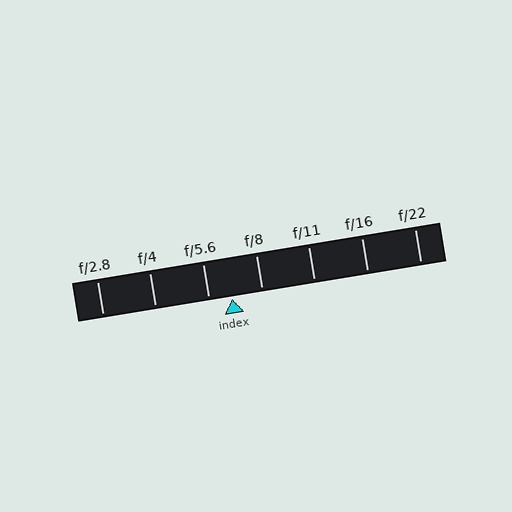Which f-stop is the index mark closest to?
The index mark is closest to f/5.6.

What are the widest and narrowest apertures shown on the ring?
The widest aperture shown is f/2.8 and the narrowest is f/22.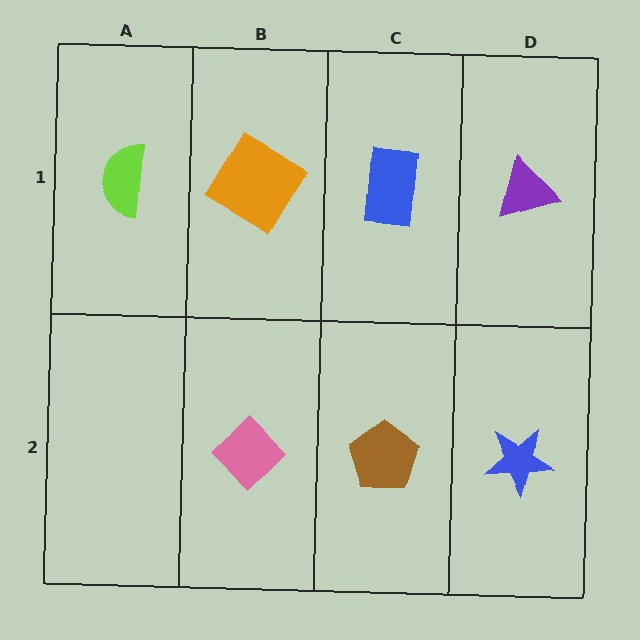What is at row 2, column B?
A pink diamond.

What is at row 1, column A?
A lime semicircle.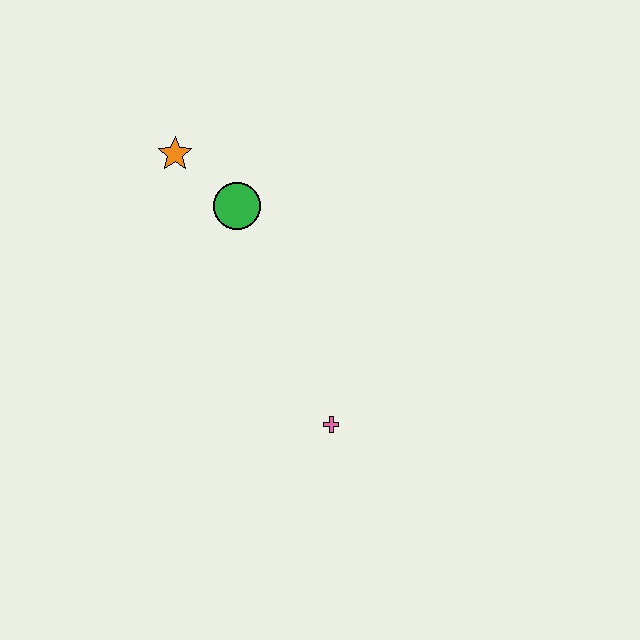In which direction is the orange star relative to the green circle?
The orange star is to the left of the green circle.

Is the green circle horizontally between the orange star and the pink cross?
Yes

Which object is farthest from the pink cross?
The orange star is farthest from the pink cross.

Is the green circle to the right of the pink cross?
No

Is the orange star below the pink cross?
No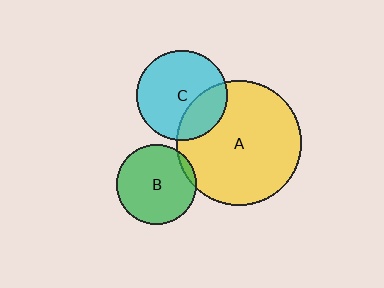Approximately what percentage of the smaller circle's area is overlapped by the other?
Approximately 5%.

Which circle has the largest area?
Circle A (yellow).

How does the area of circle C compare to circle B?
Approximately 1.3 times.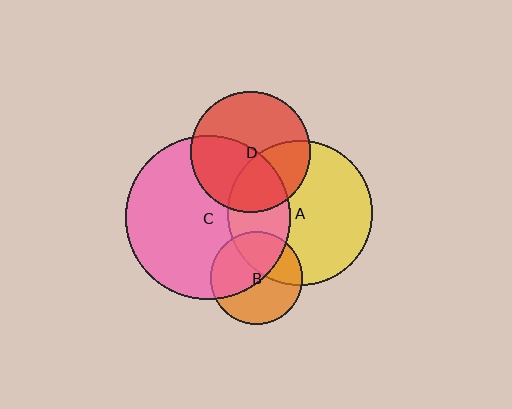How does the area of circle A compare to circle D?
Approximately 1.4 times.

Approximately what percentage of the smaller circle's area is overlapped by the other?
Approximately 35%.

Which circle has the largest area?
Circle C (pink).